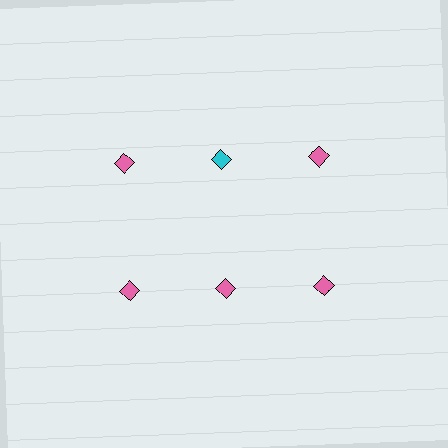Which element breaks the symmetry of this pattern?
The cyan diamond in the top row, second from left column breaks the symmetry. All other shapes are pink diamonds.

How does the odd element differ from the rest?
It has a different color: cyan instead of pink.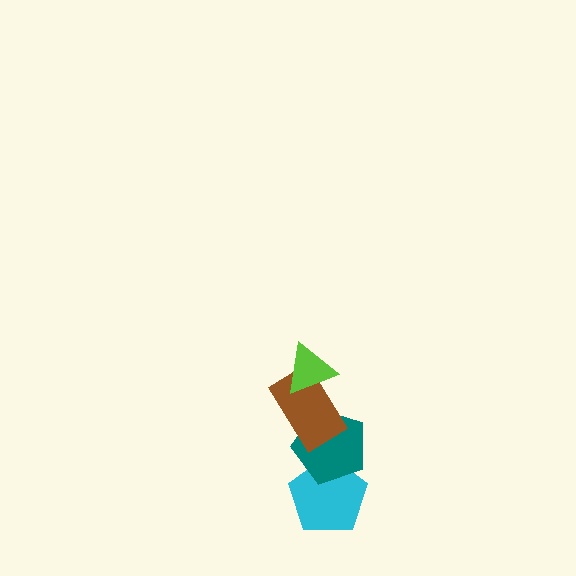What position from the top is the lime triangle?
The lime triangle is 1st from the top.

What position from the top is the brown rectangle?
The brown rectangle is 2nd from the top.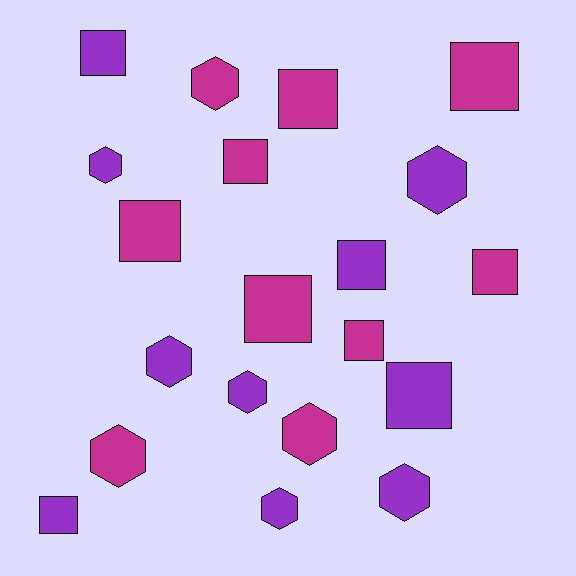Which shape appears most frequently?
Square, with 11 objects.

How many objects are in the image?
There are 20 objects.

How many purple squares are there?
There are 4 purple squares.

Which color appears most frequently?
Magenta, with 10 objects.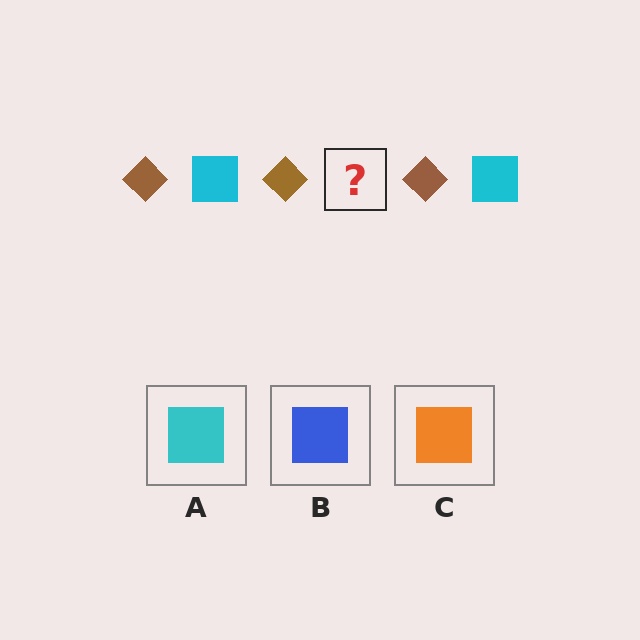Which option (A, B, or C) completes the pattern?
A.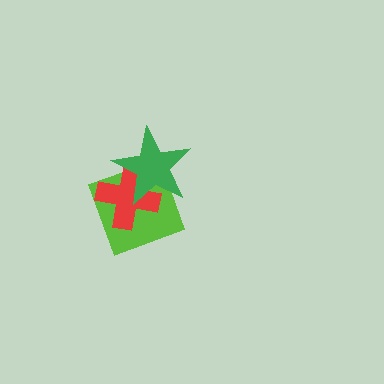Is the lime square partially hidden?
Yes, it is partially covered by another shape.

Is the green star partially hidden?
No, no other shape covers it.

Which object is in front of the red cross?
The green star is in front of the red cross.